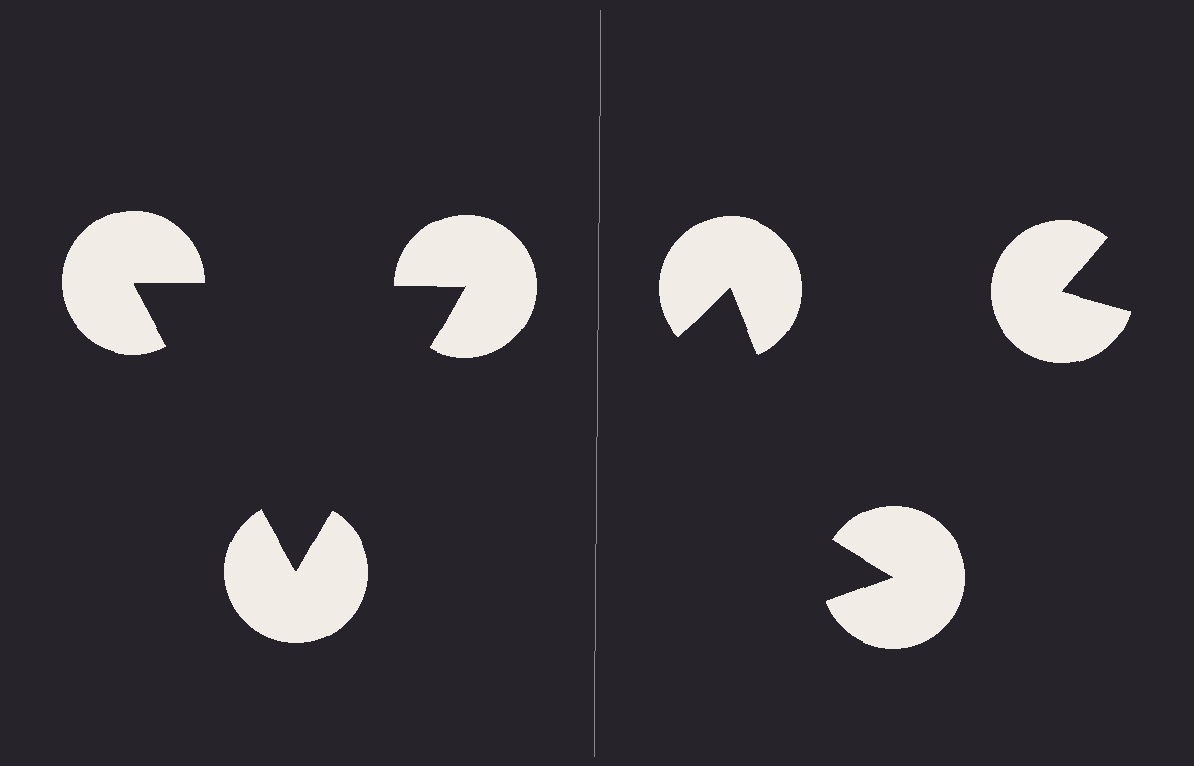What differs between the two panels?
The pac-man discs are positioned identically on both sides; only the wedge orientations differ. On the left they align to a triangle; on the right they are misaligned.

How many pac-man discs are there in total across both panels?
6 — 3 on each side.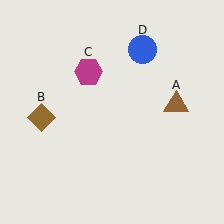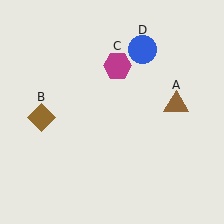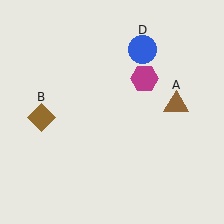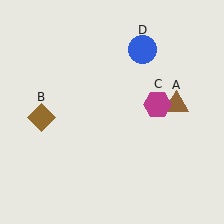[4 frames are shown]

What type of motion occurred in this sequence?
The magenta hexagon (object C) rotated clockwise around the center of the scene.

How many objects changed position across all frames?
1 object changed position: magenta hexagon (object C).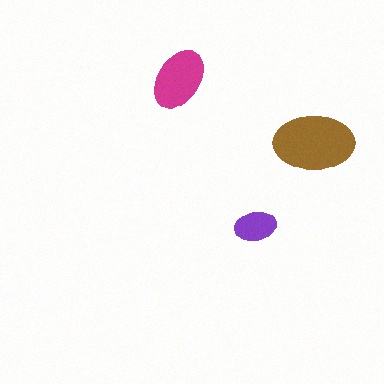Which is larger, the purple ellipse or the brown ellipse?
The brown one.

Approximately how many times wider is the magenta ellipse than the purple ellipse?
About 1.5 times wider.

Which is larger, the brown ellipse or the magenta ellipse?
The brown one.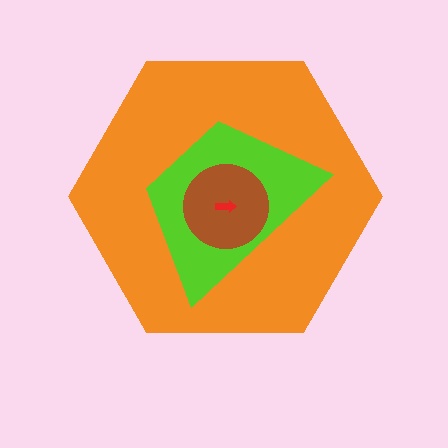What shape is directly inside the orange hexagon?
The lime trapezoid.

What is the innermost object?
The red arrow.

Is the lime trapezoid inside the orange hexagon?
Yes.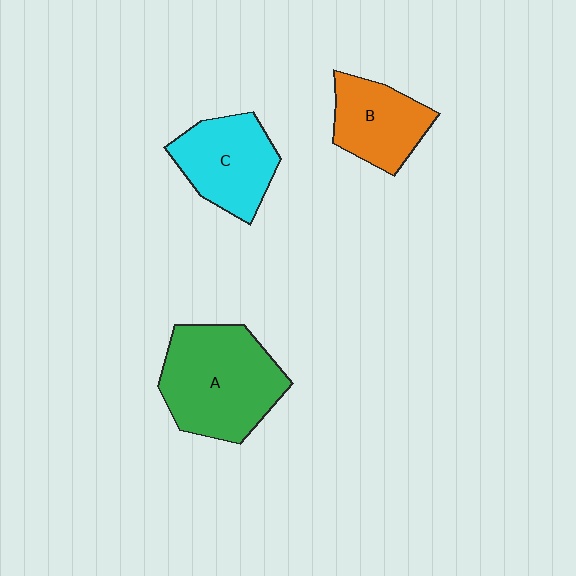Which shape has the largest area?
Shape A (green).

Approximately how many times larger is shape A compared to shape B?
Approximately 1.7 times.